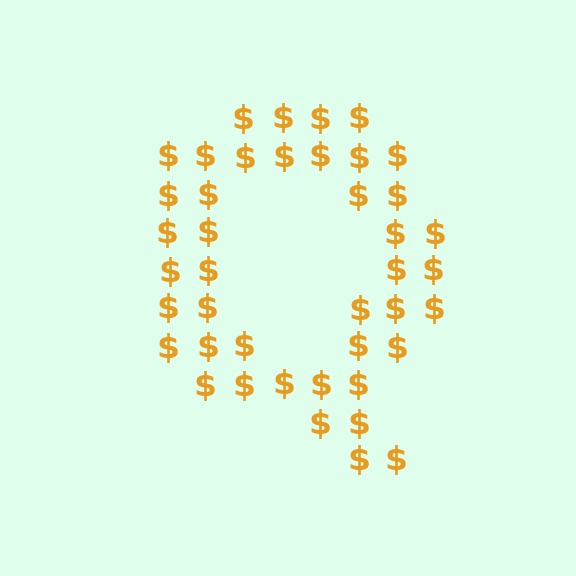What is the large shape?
The large shape is the letter Q.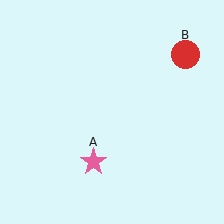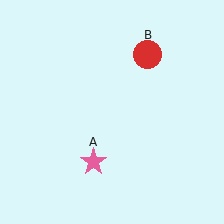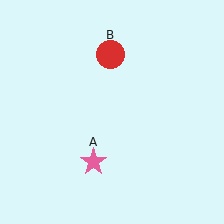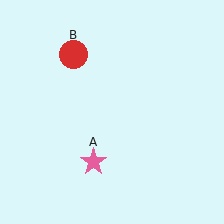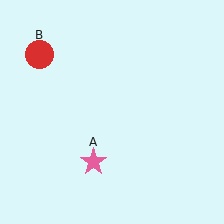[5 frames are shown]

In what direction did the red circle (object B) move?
The red circle (object B) moved left.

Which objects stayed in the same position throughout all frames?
Pink star (object A) remained stationary.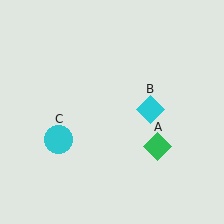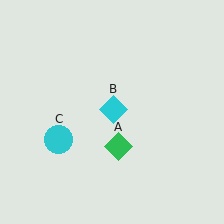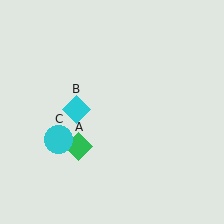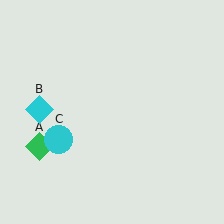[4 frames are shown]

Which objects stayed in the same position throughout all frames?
Cyan circle (object C) remained stationary.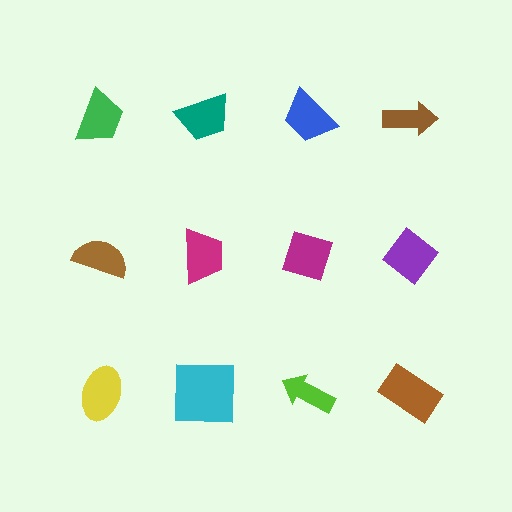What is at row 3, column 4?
A brown rectangle.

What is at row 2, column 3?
A magenta diamond.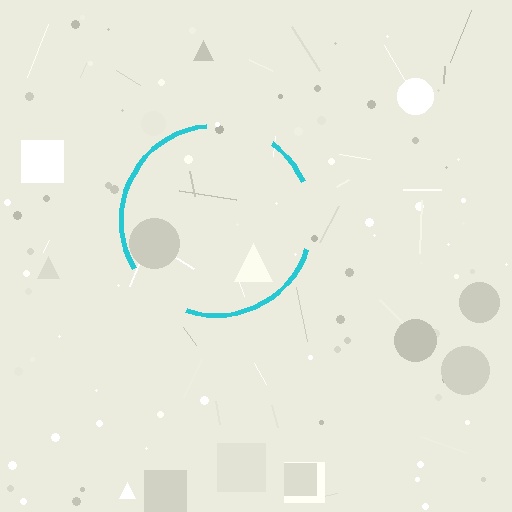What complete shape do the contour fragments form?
The contour fragments form a circle.